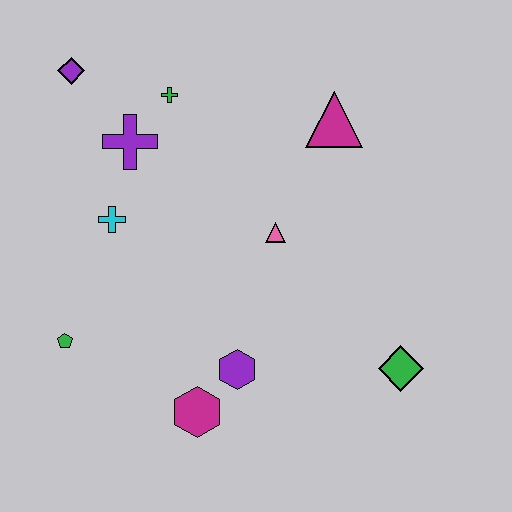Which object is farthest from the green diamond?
The purple diamond is farthest from the green diamond.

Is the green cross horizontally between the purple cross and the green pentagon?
No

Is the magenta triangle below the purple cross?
No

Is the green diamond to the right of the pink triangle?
Yes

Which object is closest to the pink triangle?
The magenta triangle is closest to the pink triangle.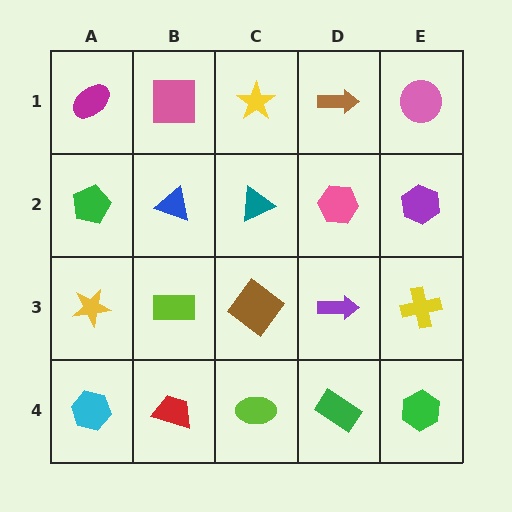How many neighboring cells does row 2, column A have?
3.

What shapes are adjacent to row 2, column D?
A brown arrow (row 1, column D), a purple arrow (row 3, column D), a teal triangle (row 2, column C), a purple hexagon (row 2, column E).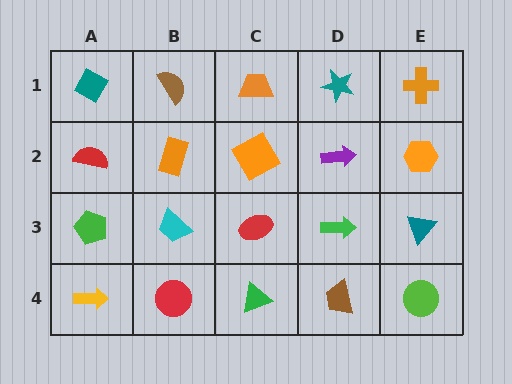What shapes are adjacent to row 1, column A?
A red semicircle (row 2, column A), a brown semicircle (row 1, column B).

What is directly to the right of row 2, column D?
An orange hexagon.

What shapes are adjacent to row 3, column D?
A purple arrow (row 2, column D), a brown trapezoid (row 4, column D), a red ellipse (row 3, column C), a teal triangle (row 3, column E).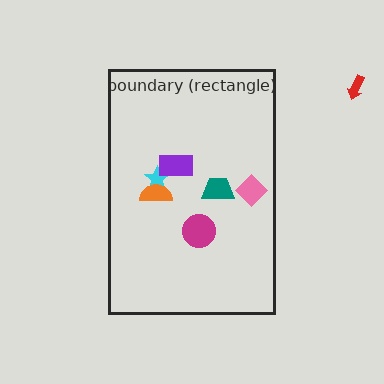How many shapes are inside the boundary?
6 inside, 1 outside.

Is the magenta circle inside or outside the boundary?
Inside.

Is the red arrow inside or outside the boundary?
Outside.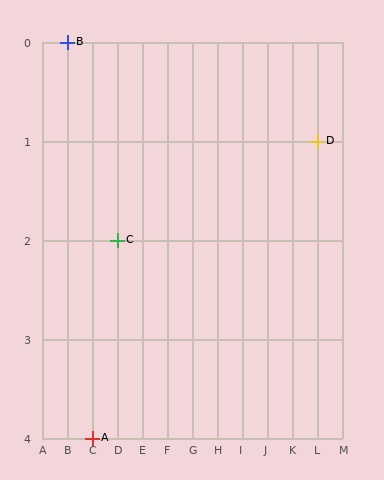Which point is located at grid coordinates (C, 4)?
Point A is at (C, 4).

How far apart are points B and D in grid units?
Points B and D are 10 columns and 1 row apart (about 10.0 grid units diagonally).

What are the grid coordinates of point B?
Point B is at grid coordinates (B, 0).